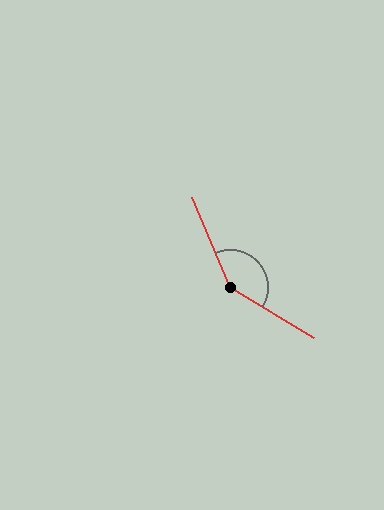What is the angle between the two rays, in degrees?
Approximately 144 degrees.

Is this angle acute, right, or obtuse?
It is obtuse.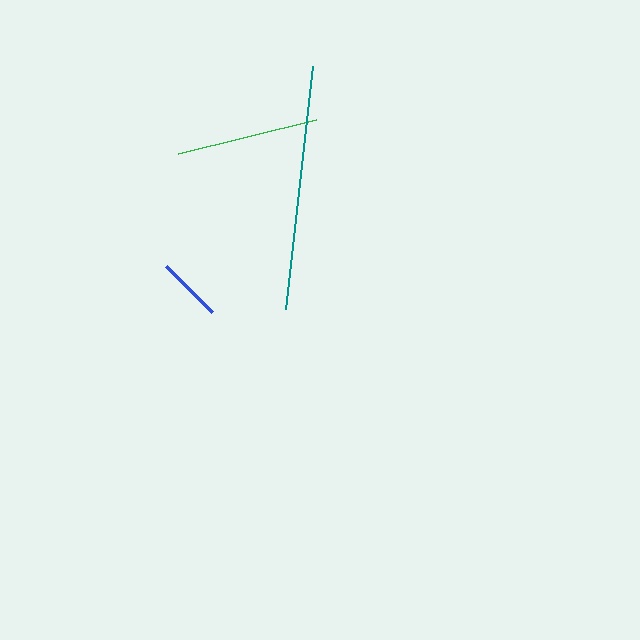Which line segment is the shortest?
The blue line is the shortest at approximately 65 pixels.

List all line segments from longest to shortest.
From longest to shortest: teal, green, blue.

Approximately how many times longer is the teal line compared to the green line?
The teal line is approximately 1.7 times the length of the green line.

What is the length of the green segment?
The green segment is approximately 143 pixels long.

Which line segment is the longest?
The teal line is the longest at approximately 244 pixels.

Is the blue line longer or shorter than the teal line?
The teal line is longer than the blue line.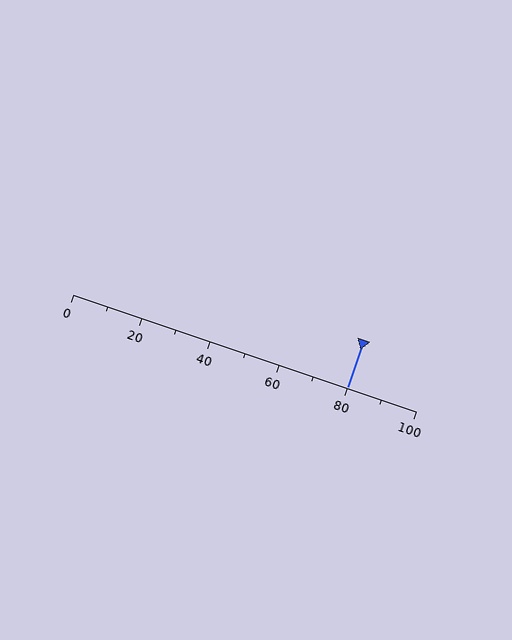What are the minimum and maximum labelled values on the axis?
The axis runs from 0 to 100.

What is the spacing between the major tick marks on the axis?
The major ticks are spaced 20 apart.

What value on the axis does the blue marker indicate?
The marker indicates approximately 80.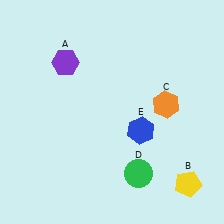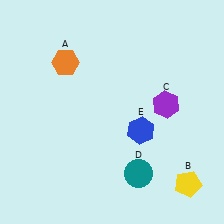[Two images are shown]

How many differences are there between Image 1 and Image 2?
There are 3 differences between the two images.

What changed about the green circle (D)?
In Image 1, D is green. In Image 2, it changed to teal.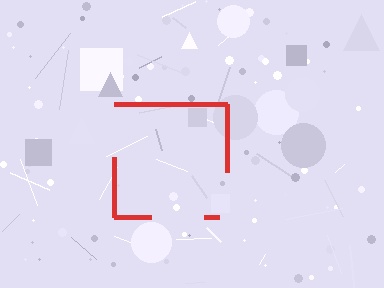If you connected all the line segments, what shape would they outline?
They would outline a square.